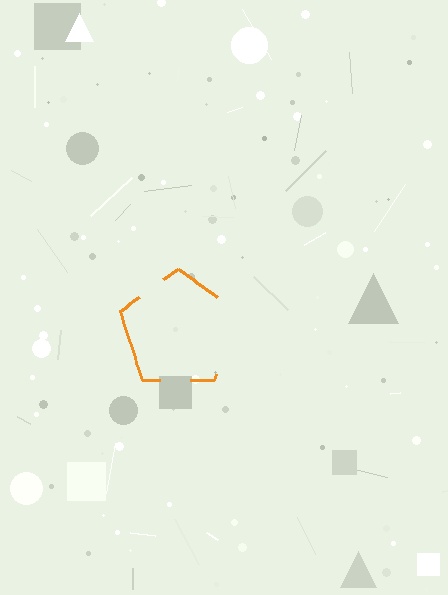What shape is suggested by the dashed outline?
The dashed outline suggests a pentagon.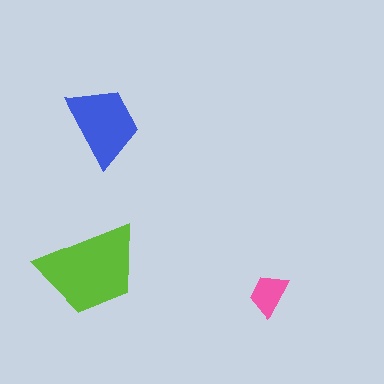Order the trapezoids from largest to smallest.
the lime one, the blue one, the pink one.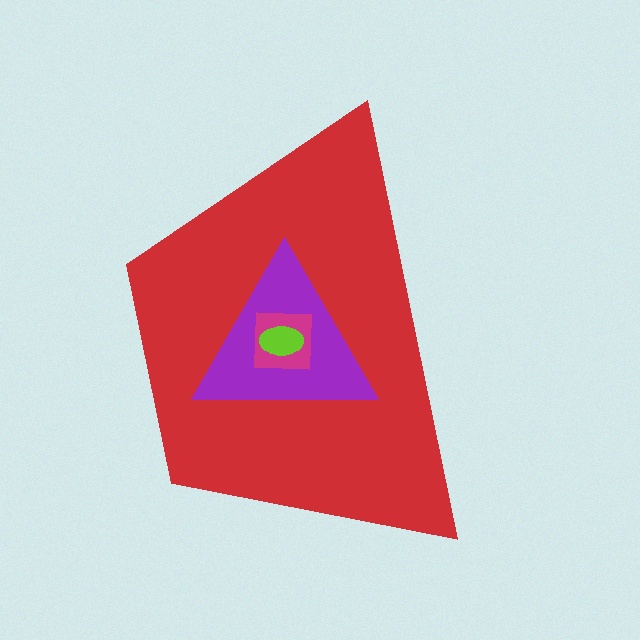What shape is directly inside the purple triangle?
The magenta square.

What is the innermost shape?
The lime ellipse.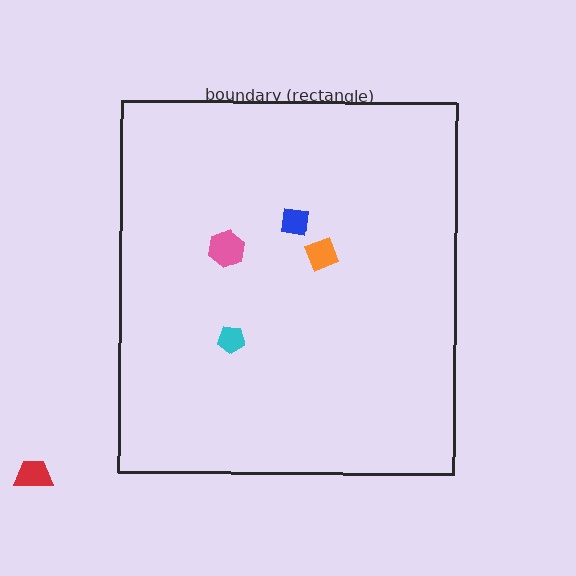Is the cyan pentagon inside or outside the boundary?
Inside.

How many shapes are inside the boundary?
4 inside, 1 outside.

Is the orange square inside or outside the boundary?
Inside.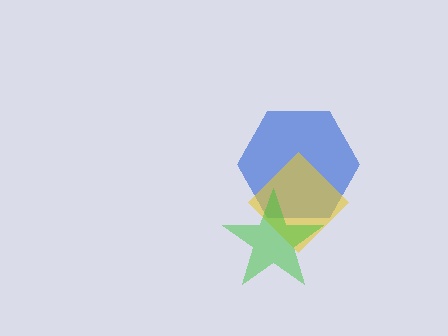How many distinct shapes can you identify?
There are 3 distinct shapes: a blue hexagon, a yellow diamond, a green star.